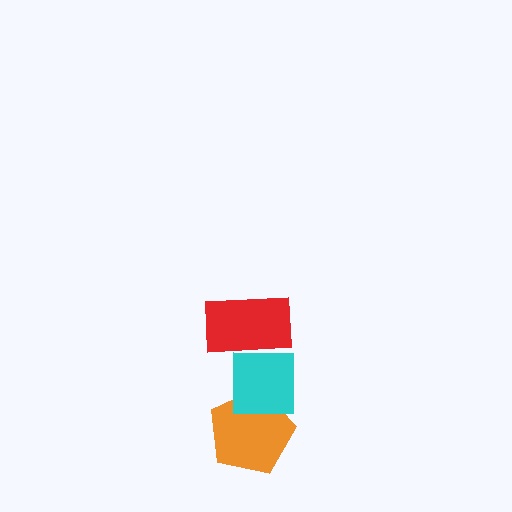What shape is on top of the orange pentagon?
The cyan square is on top of the orange pentagon.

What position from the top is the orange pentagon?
The orange pentagon is 3rd from the top.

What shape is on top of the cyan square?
The red rectangle is on top of the cyan square.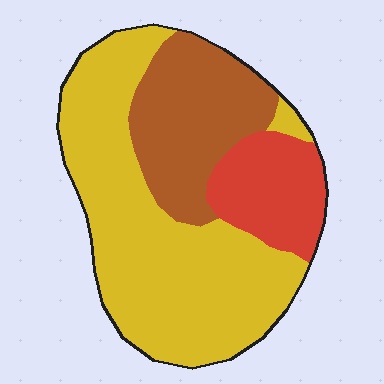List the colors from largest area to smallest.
From largest to smallest: yellow, brown, red.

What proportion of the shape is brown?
Brown takes up about one quarter (1/4) of the shape.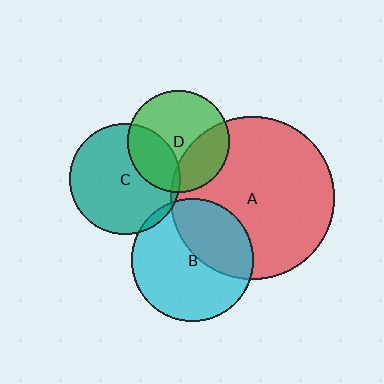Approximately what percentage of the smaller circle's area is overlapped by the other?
Approximately 30%.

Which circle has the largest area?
Circle A (red).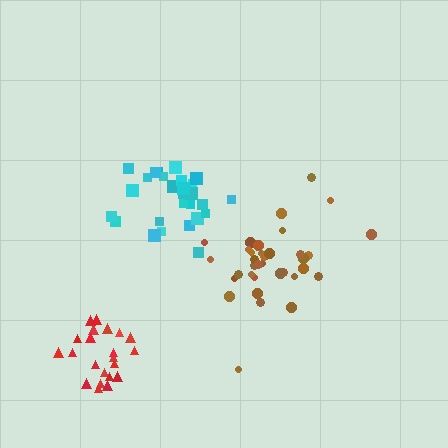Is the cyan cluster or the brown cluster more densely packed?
Cyan.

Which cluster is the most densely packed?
Cyan.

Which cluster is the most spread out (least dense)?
Brown.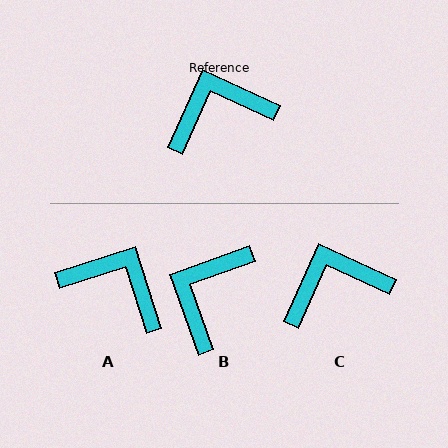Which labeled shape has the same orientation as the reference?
C.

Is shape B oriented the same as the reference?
No, it is off by about 44 degrees.